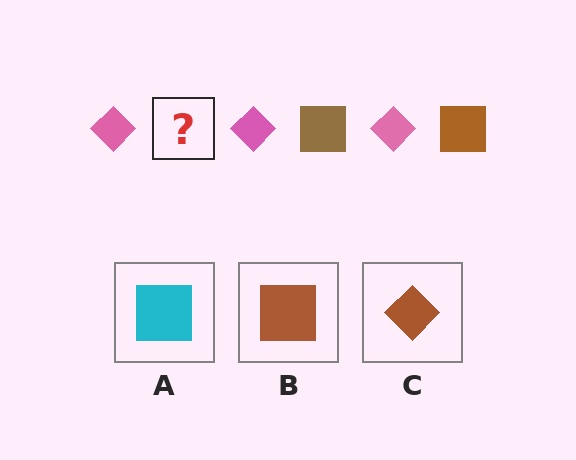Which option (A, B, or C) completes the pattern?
B.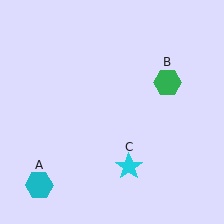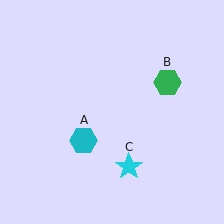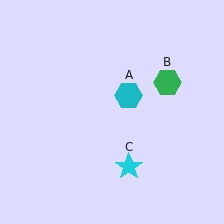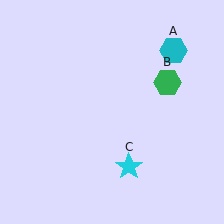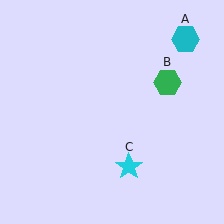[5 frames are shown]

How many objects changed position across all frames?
1 object changed position: cyan hexagon (object A).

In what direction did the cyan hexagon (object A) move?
The cyan hexagon (object A) moved up and to the right.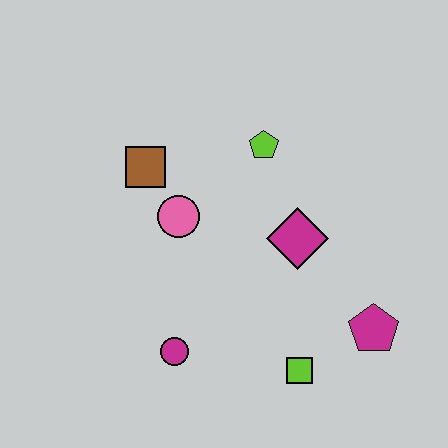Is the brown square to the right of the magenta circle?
No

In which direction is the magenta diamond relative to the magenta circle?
The magenta diamond is to the right of the magenta circle.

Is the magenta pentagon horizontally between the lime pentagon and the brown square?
No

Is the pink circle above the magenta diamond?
Yes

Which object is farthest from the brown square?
The magenta pentagon is farthest from the brown square.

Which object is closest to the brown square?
The pink circle is closest to the brown square.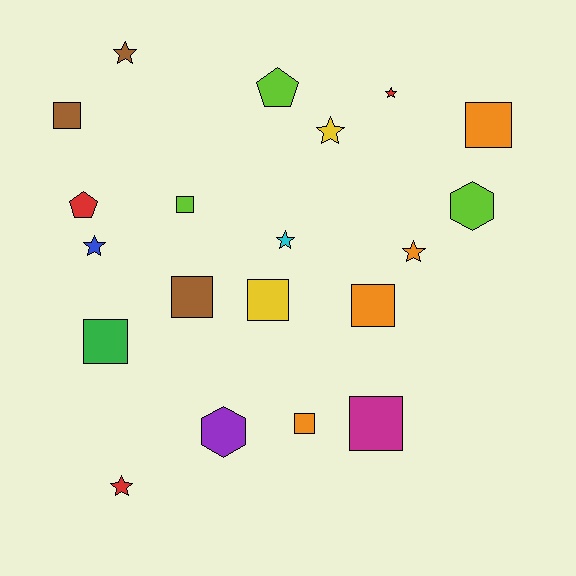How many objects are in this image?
There are 20 objects.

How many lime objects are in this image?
There are 3 lime objects.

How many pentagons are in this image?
There are 2 pentagons.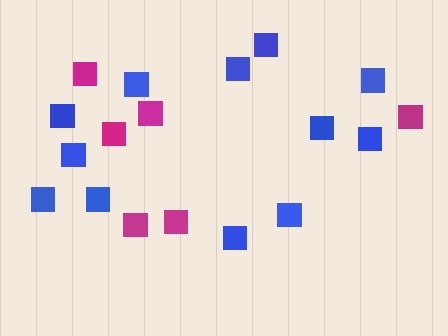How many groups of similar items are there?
There are 2 groups: one group of magenta squares (6) and one group of blue squares (12).